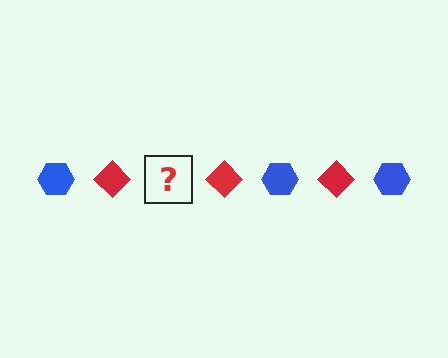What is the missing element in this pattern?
The missing element is a blue hexagon.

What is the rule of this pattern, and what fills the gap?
The rule is that the pattern alternates between blue hexagon and red diamond. The gap should be filled with a blue hexagon.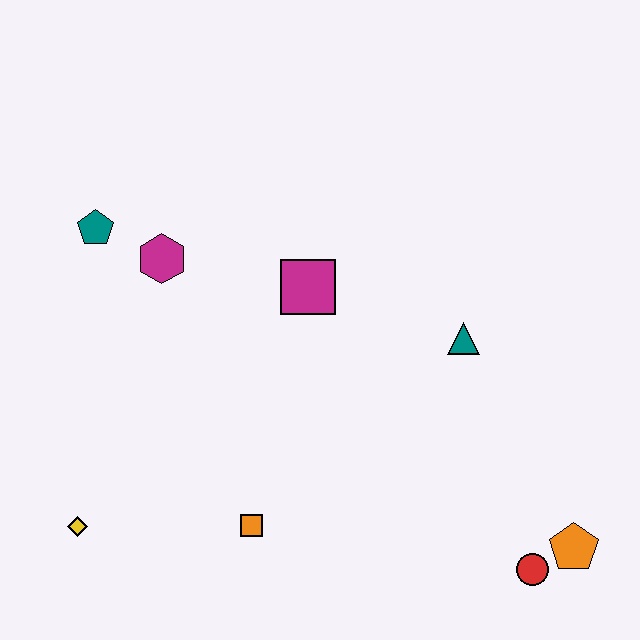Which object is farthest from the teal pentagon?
The orange pentagon is farthest from the teal pentagon.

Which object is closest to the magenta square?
The magenta hexagon is closest to the magenta square.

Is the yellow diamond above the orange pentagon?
Yes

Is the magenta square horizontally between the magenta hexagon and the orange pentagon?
Yes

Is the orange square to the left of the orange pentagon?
Yes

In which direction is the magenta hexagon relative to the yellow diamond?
The magenta hexagon is above the yellow diamond.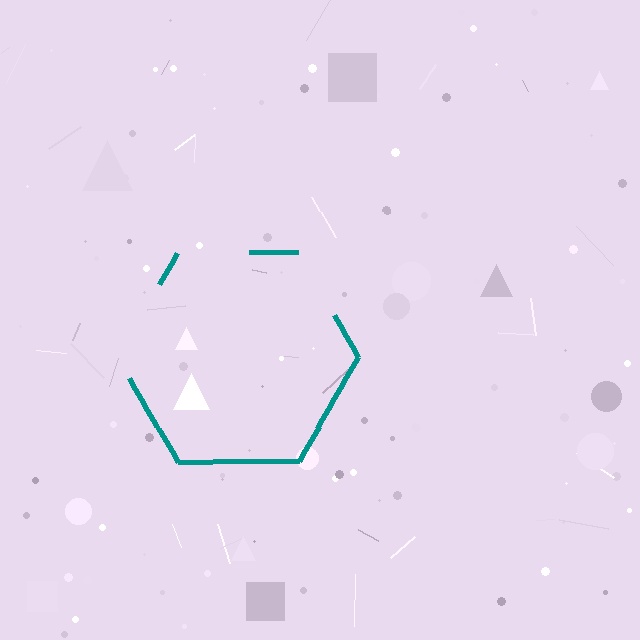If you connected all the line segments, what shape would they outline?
They would outline a hexagon.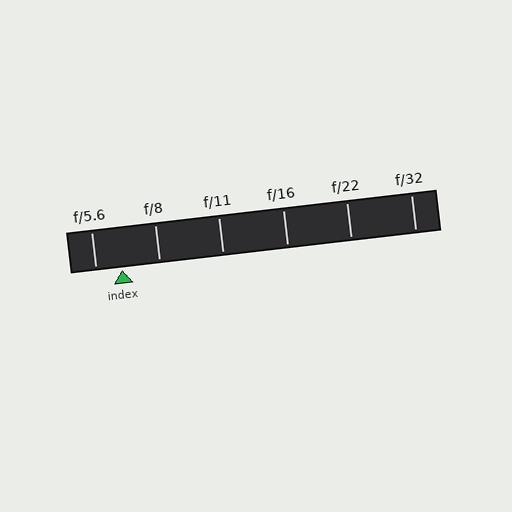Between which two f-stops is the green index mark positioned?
The index mark is between f/5.6 and f/8.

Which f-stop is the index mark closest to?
The index mark is closest to f/5.6.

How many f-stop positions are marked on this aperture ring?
There are 6 f-stop positions marked.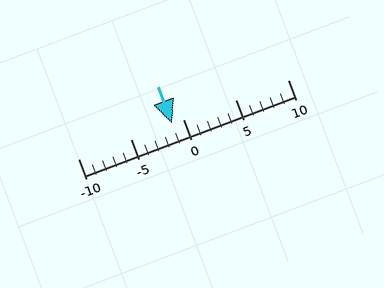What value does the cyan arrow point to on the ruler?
The cyan arrow points to approximately -1.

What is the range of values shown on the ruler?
The ruler shows values from -10 to 10.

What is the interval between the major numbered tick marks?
The major tick marks are spaced 5 units apart.